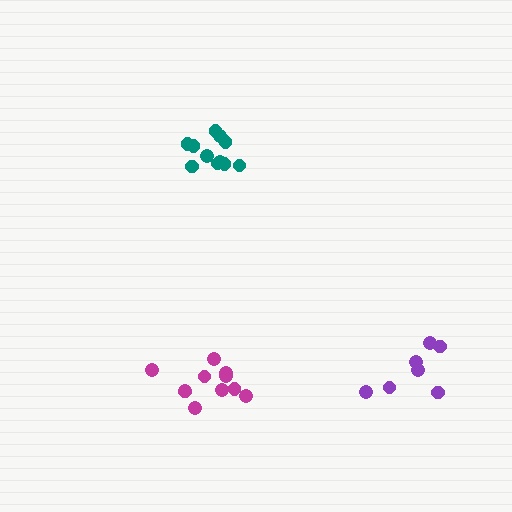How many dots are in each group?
Group 1: 11 dots, Group 2: 11 dots, Group 3: 7 dots (29 total).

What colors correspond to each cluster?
The clusters are colored: magenta, teal, purple.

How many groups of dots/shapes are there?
There are 3 groups.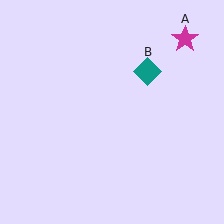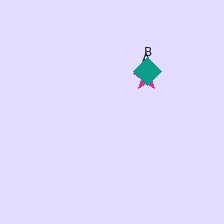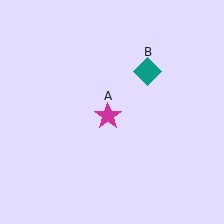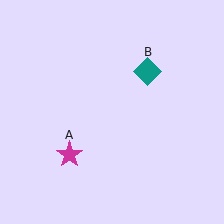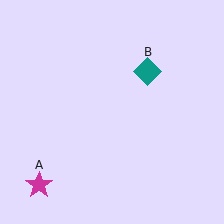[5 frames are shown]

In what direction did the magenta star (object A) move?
The magenta star (object A) moved down and to the left.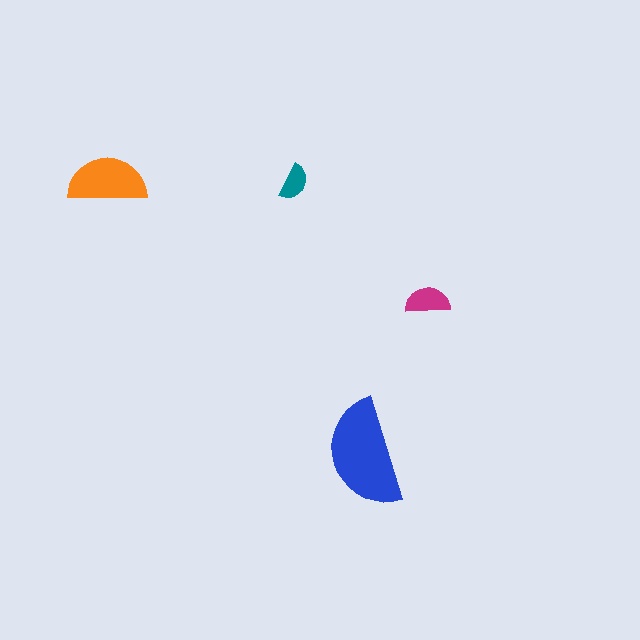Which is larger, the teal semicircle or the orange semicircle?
The orange one.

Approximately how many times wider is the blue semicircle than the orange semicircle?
About 1.5 times wider.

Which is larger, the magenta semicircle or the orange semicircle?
The orange one.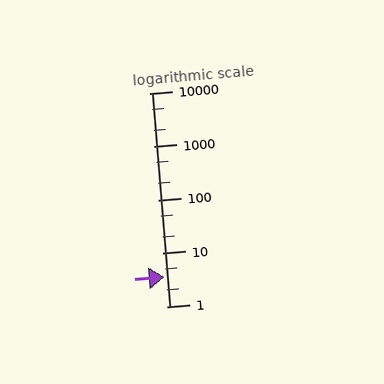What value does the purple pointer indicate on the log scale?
The pointer indicates approximately 3.6.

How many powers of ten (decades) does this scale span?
The scale spans 4 decades, from 1 to 10000.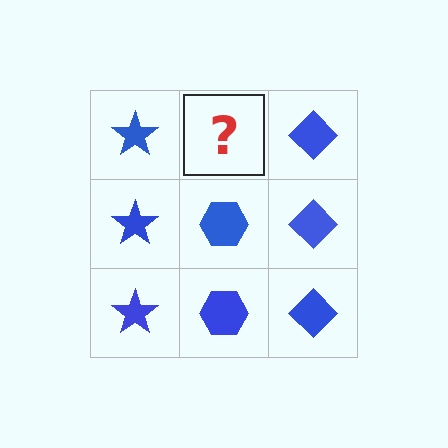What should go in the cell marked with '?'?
The missing cell should contain a blue hexagon.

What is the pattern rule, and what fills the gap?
The rule is that each column has a consistent shape. The gap should be filled with a blue hexagon.